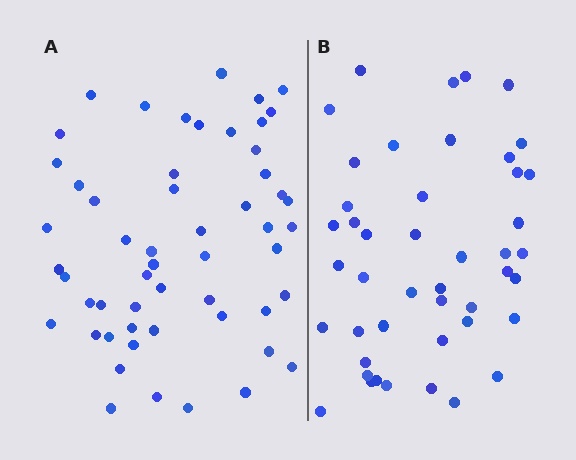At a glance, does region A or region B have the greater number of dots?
Region A (the left region) has more dots.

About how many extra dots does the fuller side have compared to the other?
Region A has roughly 8 or so more dots than region B.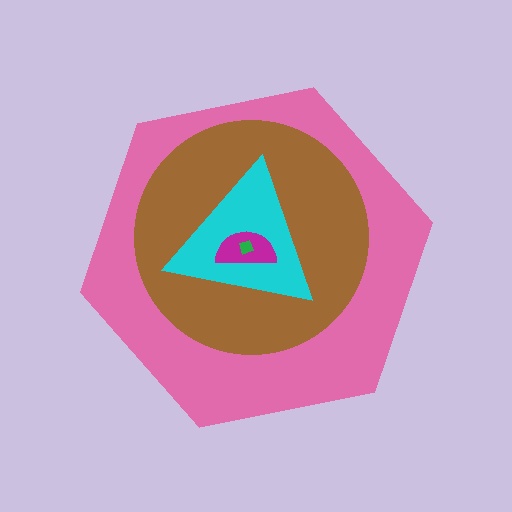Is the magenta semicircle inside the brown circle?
Yes.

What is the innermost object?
The green diamond.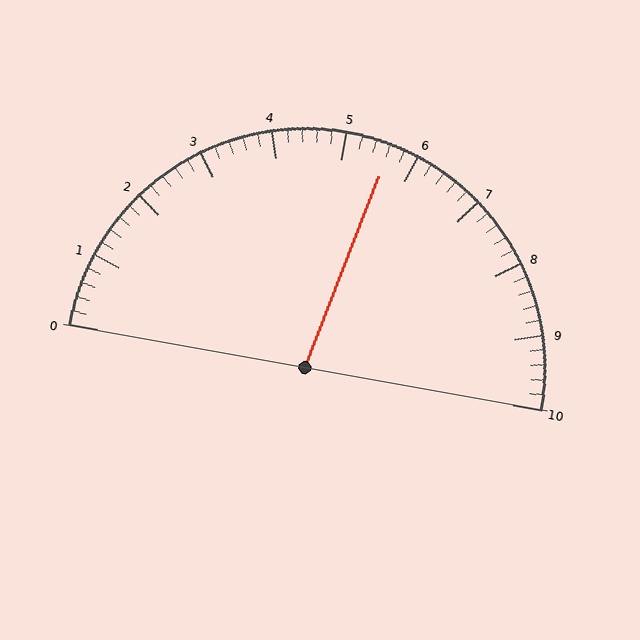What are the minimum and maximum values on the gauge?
The gauge ranges from 0 to 10.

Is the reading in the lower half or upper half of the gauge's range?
The reading is in the upper half of the range (0 to 10).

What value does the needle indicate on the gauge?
The needle indicates approximately 5.6.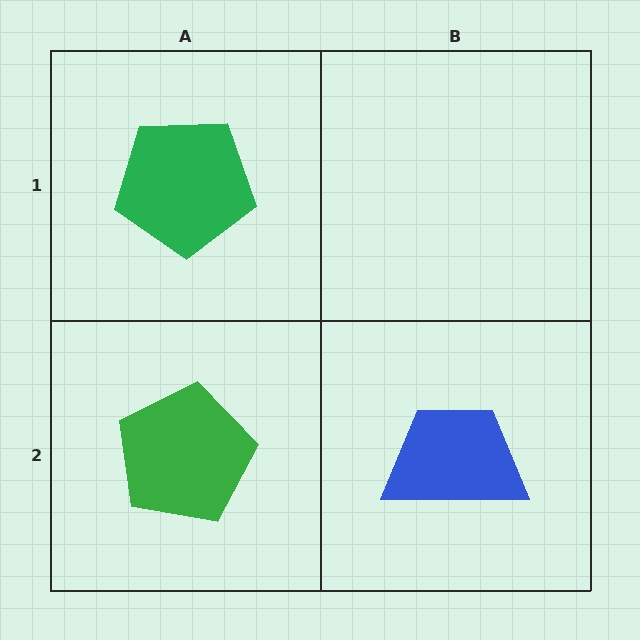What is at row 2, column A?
A green pentagon.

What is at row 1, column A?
A green pentagon.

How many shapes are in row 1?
1 shape.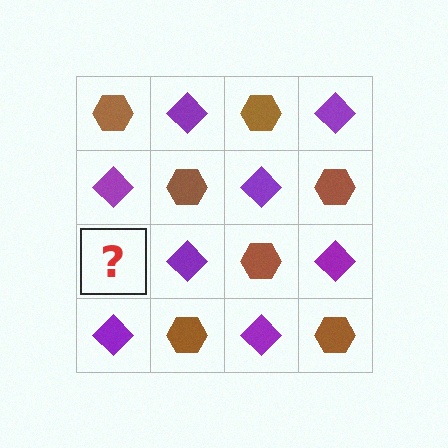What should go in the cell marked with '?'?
The missing cell should contain a brown hexagon.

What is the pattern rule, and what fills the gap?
The rule is that it alternates brown hexagon and purple diamond in a checkerboard pattern. The gap should be filled with a brown hexagon.